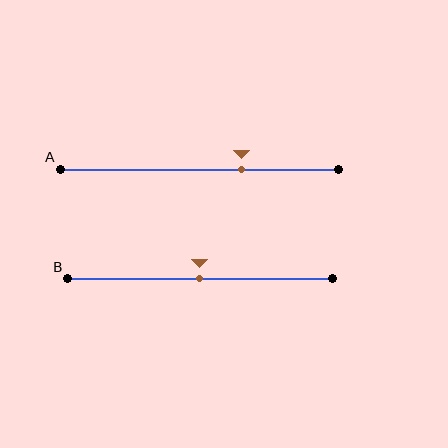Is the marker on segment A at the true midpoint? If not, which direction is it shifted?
No, the marker on segment A is shifted to the right by about 15% of the segment length.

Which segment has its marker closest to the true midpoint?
Segment B has its marker closest to the true midpoint.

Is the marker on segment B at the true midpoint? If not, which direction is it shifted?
Yes, the marker on segment B is at the true midpoint.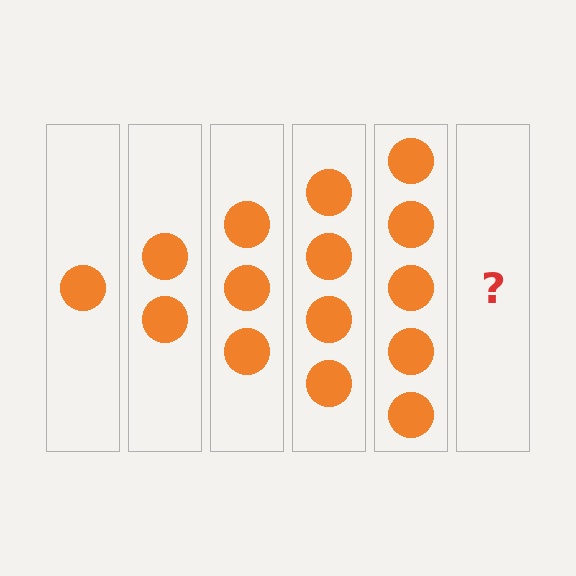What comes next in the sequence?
The next element should be 6 circles.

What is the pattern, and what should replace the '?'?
The pattern is that each step adds one more circle. The '?' should be 6 circles.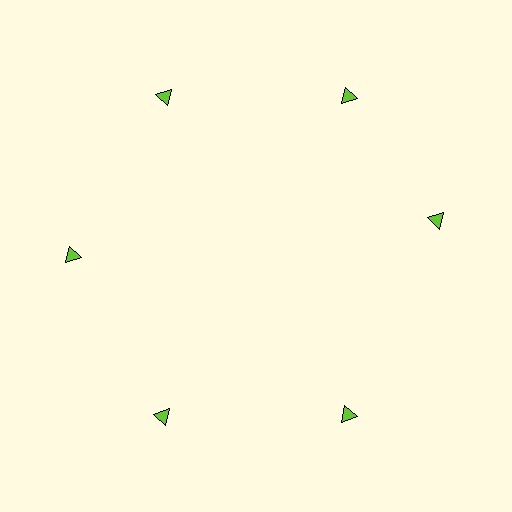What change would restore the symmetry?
The symmetry would be restored by rotating it back into even spacing with its neighbors so that all 6 triangles sit at equal angles and equal distance from the center.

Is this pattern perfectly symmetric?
No. The 6 lime triangles are arranged in a ring, but one element near the 3 o'clock position is rotated out of alignment along the ring, breaking the 6-fold rotational symmetry.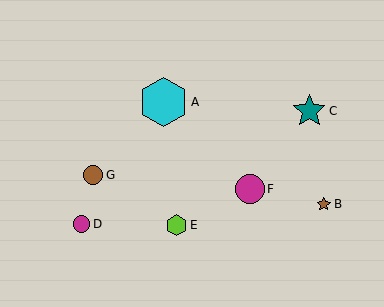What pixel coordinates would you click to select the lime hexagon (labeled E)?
Click at (177, 225) to select the lime hexagon E.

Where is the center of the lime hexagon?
The center of the lime hexagon is at (177, 225).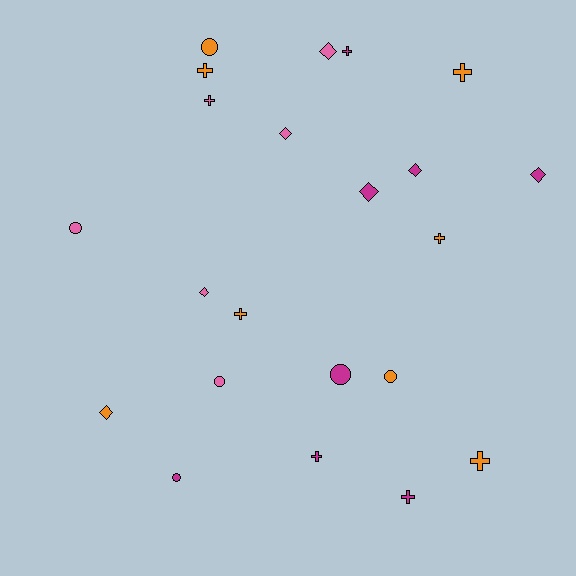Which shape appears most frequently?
Cross, with 9 objects.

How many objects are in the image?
There are 22 objects.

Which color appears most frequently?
Orange, with 8 objects.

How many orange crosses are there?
There are 5 orange crosses.